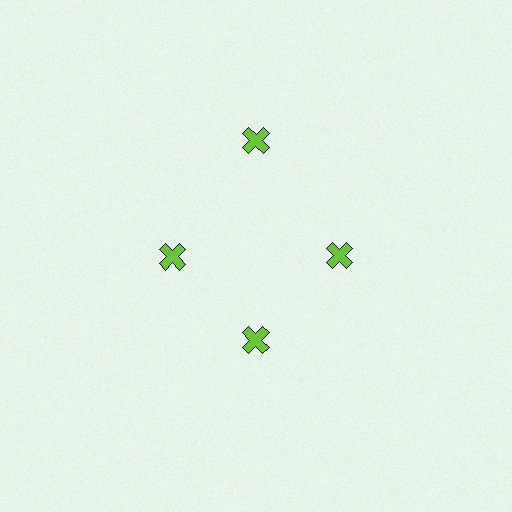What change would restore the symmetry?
The symmetry would be restored by moving it inward, back onto the ring so that all 4 crosses sit at equal angles and equal distance from the center.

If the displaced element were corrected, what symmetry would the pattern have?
It would have 4-fold rotational symmetry — the pattern would map onto itself every 90 degrees.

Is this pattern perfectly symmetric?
No. The 4 lime crosses are arranged in a ring, but one element near the 12 o'clock position is pushed outward from the center, breaking the 4-fold rotational symmetry.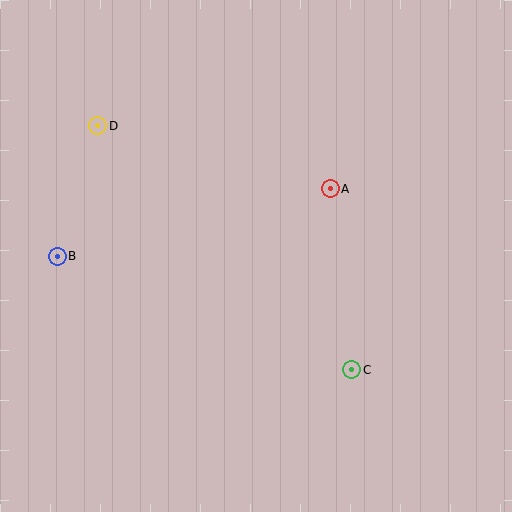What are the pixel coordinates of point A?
Point A is at (330, 189).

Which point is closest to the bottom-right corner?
Point C is closest to the bottom-right corner.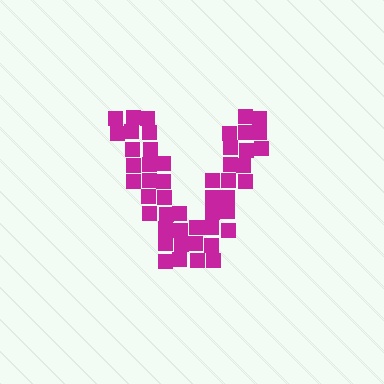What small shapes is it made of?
It is made of small squares.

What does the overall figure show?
The overall figure shows the letter V.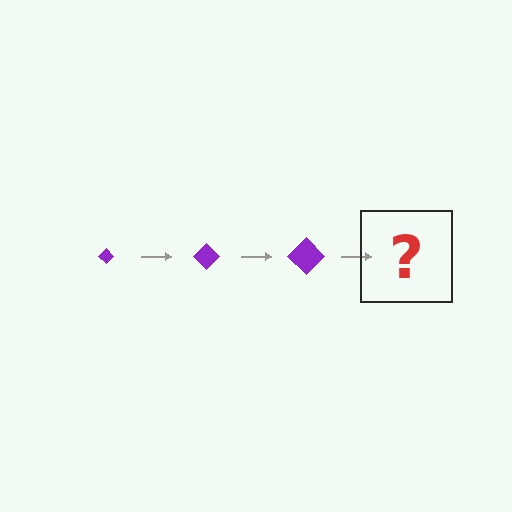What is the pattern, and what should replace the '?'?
The pattern is that the diamond gets progressively larger each step. The '?' should be a purple diamond, larger than the previous one.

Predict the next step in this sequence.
The next step is a purple diamond, larger than the previous one.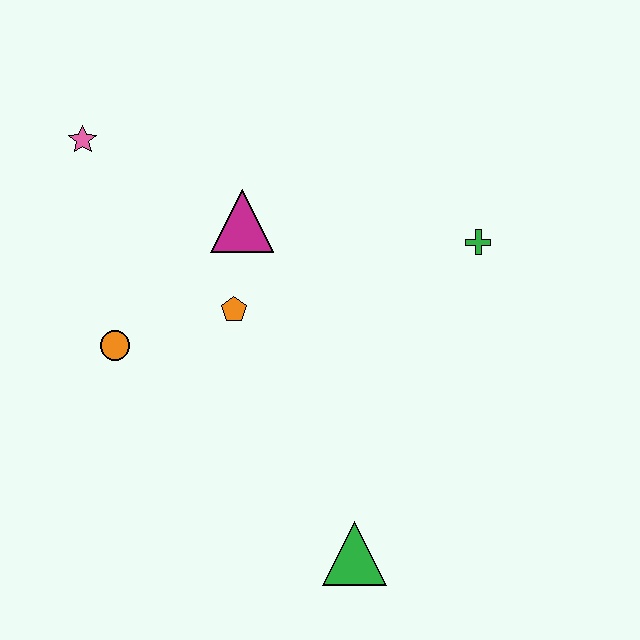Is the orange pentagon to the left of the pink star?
No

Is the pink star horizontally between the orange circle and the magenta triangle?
No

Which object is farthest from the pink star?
The green triangle is farthest from the pink star.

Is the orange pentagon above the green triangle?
Yes